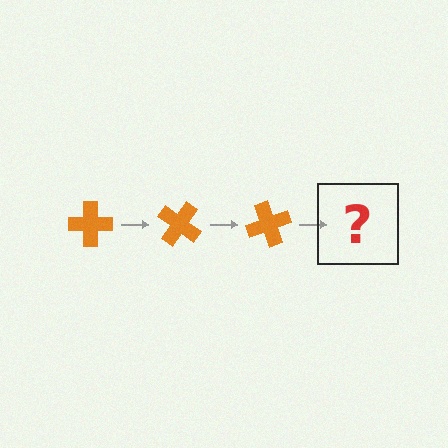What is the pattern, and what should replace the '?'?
The pattern is that the cross rotates 35 degrees each step. The '?' should be an orange cross rotated 105 degrees.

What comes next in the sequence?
The next element should be an orange cross rotated 105 degrees.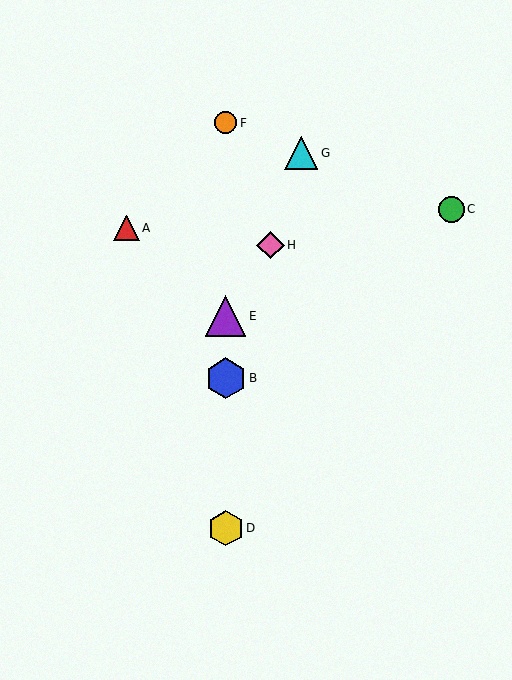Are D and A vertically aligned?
No, D is at x≈226 and A is at x≈127.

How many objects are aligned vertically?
4 objects (B, D, E, F) are aligned vertically.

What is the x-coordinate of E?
Object E is at x≈226.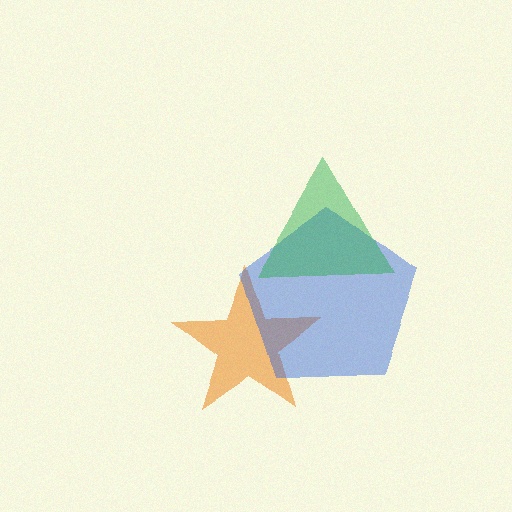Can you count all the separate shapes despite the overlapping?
Yes, there are 3 separate shapes.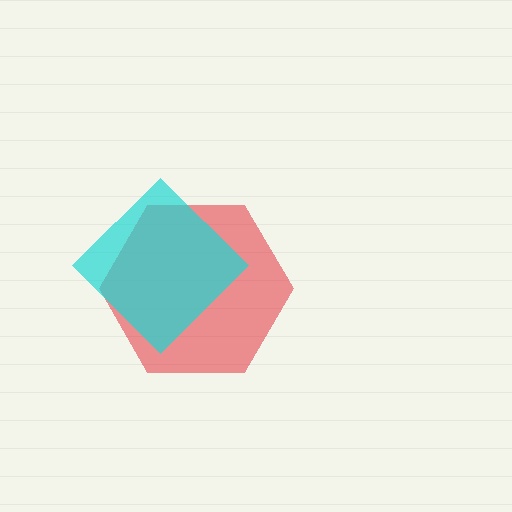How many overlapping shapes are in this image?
There are 2 overlapping shapes in the image.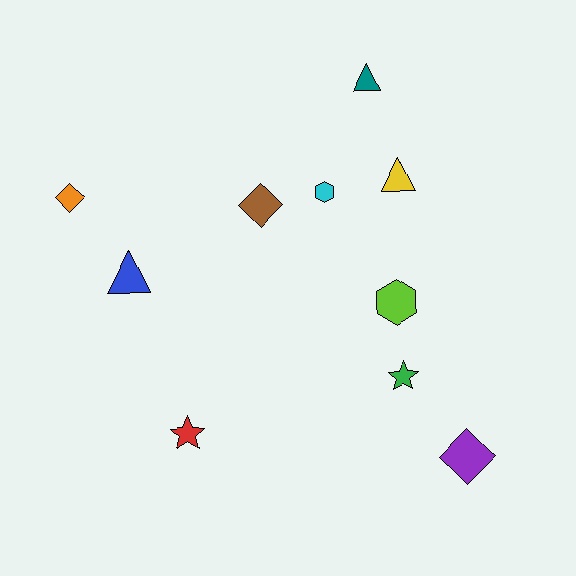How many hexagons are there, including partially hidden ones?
There are 2 hexagons.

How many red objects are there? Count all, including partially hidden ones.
There is 1 red object.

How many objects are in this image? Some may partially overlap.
There are 10 objects.